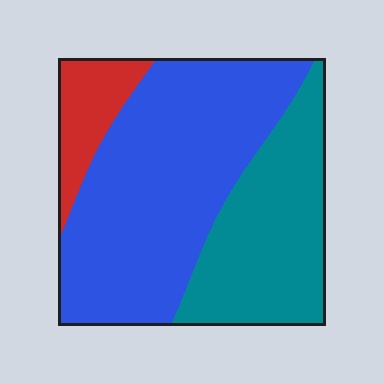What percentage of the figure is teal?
Teal takes up about one third (1/3) of the figure.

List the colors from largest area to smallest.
From largest to smallest: blue, teal, red.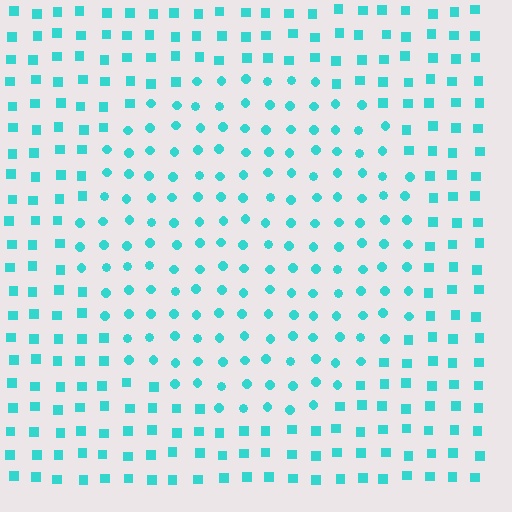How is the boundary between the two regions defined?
The boundary is defined by a change in element shape: circles inside vs. squares outside. All elements share the same color and spacing.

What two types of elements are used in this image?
The image uses circles inside the circle region and squares outside it.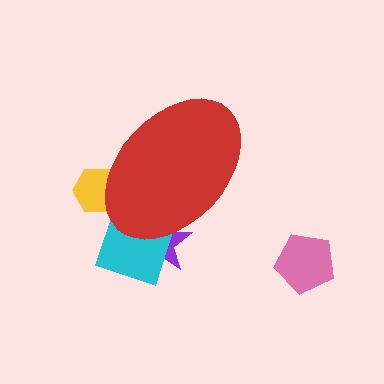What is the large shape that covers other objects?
A red ellipse.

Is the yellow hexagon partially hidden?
Yes, the yellow hexagon is partially hidden behind the red ellipse.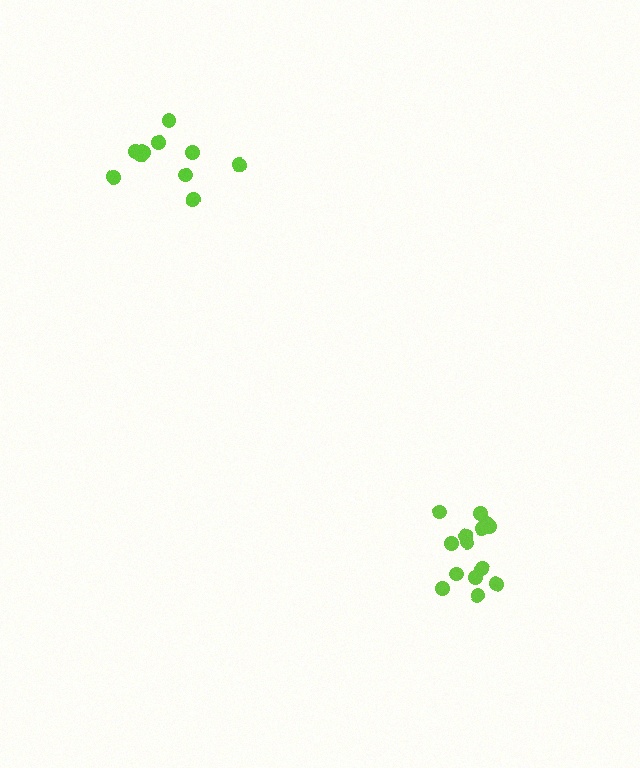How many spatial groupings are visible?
There are 2 spatial groupings.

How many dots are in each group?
Group 1: 14 dots, Group 2: 11 dots (25 total).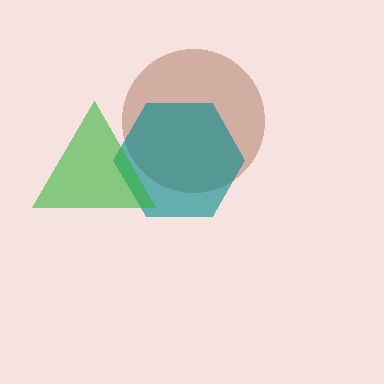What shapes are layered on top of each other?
The layered shapes are: a brown circle, a teal hexagon, a green triangle.